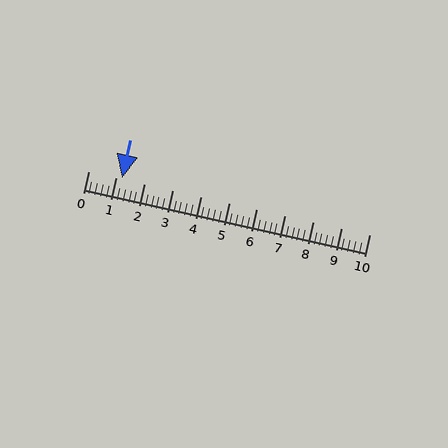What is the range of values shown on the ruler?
The ruler shows values from 0 to 10.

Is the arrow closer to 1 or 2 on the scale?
The arrow is closer to 1.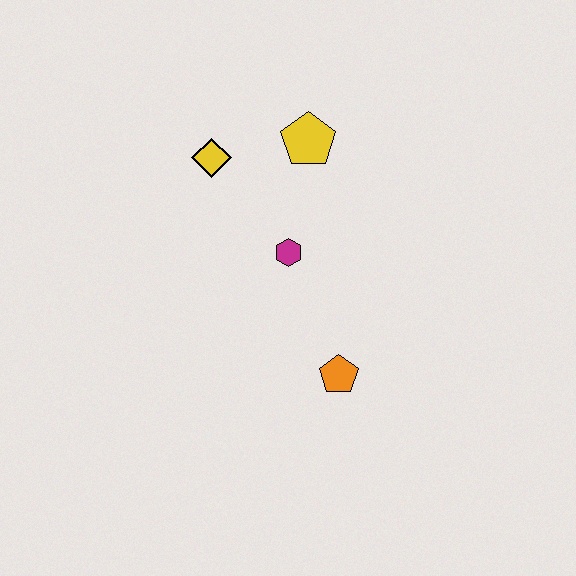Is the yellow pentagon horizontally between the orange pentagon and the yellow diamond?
Yes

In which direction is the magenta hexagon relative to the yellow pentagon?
The magenta hexagon is below the yellow pentagon.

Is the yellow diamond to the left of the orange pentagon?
Yes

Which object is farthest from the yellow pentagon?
The orange pentagon is farthest from the yellow pentagon.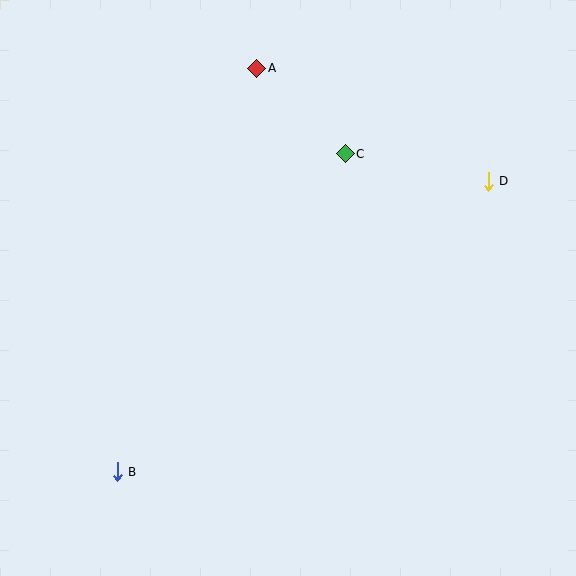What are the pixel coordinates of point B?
Point B is at (117, 472).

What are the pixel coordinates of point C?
Point C is at (345, 154).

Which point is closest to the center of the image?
Point C at (345, 154) is closest to the center.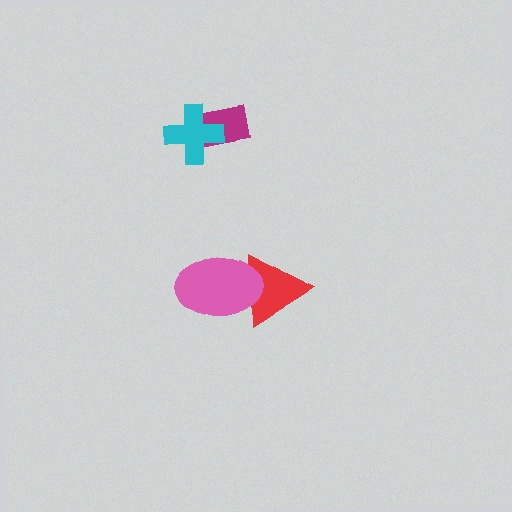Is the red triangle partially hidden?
Yes, it is partially covered by another shape.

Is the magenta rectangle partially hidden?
Yes, it is partially covered by another shape.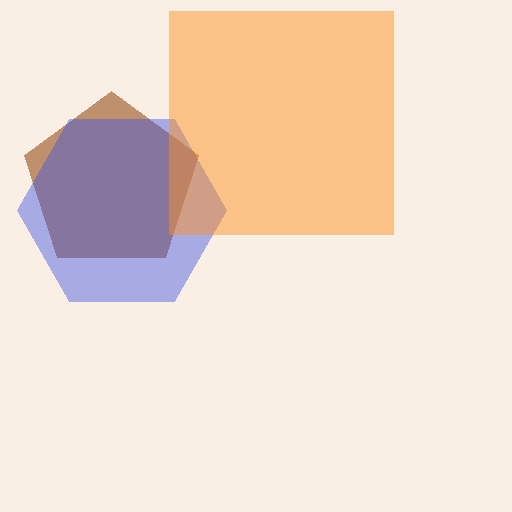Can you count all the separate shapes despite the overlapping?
Yes, there are 3 separate shapes.